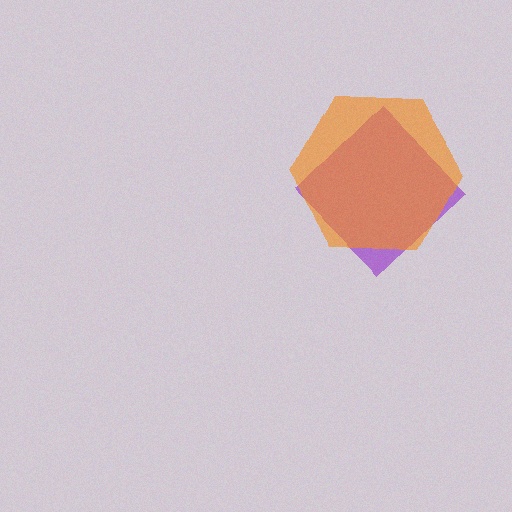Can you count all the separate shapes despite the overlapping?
Yes, there are 2 separate shapes.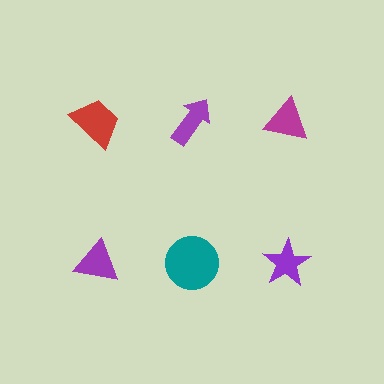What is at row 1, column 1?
A red trapezoid.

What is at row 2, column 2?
A teal circle.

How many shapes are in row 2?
3 shapes.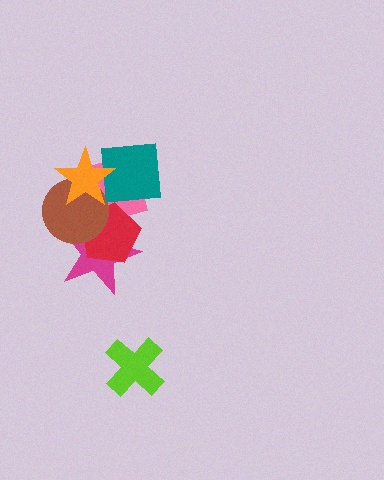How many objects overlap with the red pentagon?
3 objects overlap with the red pentagon.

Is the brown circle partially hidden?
Yes, it is partially covered by another shape.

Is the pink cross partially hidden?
Yes, it is partially covered by another shape.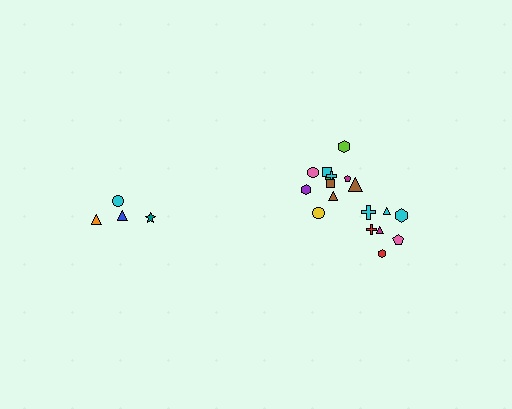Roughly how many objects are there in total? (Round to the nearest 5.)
Roughly 20 objects in total.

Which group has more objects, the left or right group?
The right group.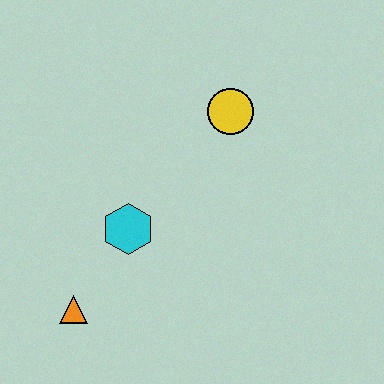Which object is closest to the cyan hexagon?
The orange triangle is closest to the cyan hexagon.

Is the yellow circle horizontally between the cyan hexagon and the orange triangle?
No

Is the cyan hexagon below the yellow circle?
Yes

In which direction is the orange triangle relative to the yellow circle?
The orange triangle is below the yellow circle.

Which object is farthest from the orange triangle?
The yellow circle is farthest from the orange triangle.